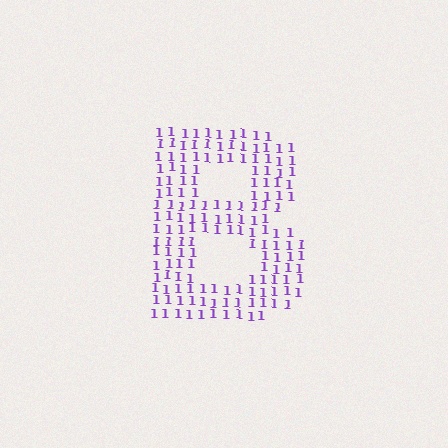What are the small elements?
The small elements are digit 1's.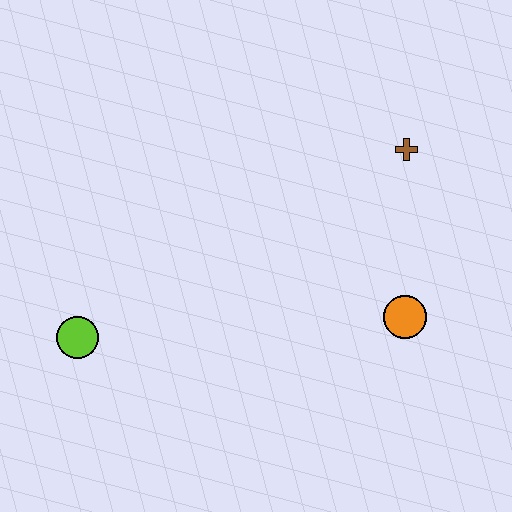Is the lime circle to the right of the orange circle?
No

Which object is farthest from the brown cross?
The lime circle is farthest from the brown cross.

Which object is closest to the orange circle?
The brown cross is closest to the orange circle.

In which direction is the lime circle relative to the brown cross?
The lime circle is to the left of the brown cross.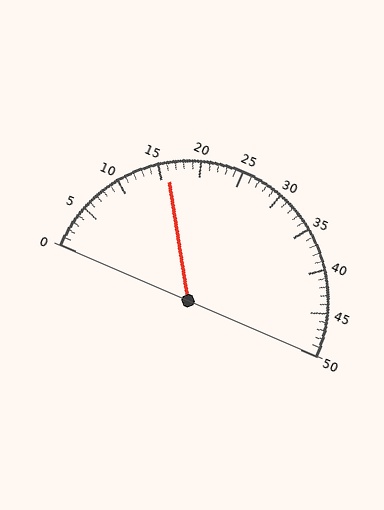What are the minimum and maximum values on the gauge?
The gauge ranges from 0 to 50.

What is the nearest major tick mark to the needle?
The nearest major tick mark is 15.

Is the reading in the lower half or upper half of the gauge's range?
The reading is in the lower half of the range (0 to 50).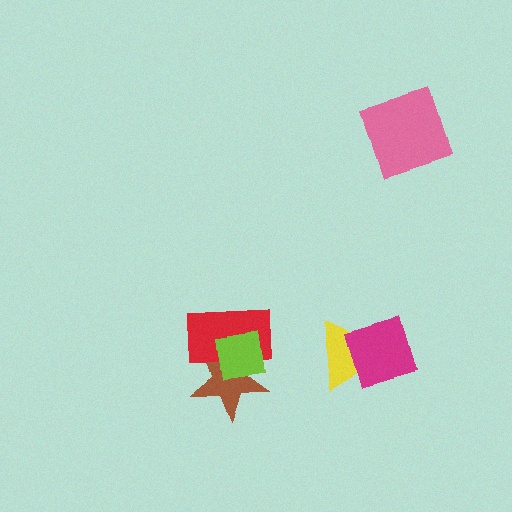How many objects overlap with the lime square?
2 objects overlap with the lime square.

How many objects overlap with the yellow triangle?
1 object overlaps with the yellow triangle.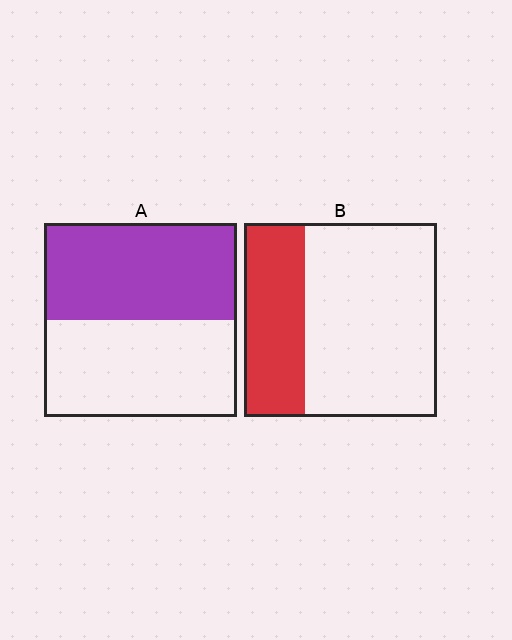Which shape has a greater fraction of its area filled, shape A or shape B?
Shape A.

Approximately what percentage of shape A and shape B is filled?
A is approximately 50% and B is approximately 30%.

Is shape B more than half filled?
No.